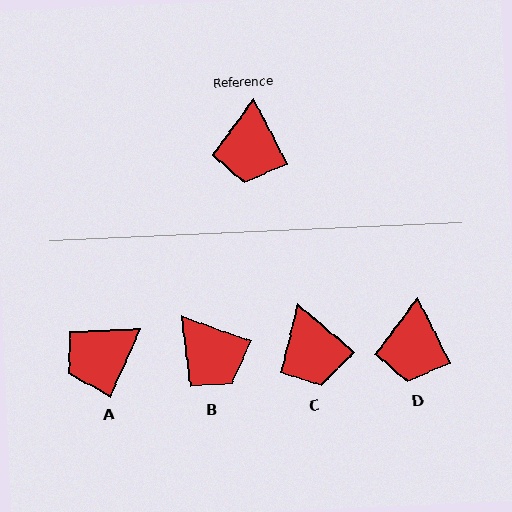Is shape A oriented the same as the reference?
No, it is off by about 51 degrees.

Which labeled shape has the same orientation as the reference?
D.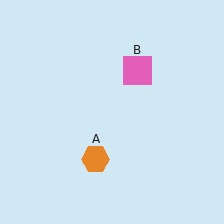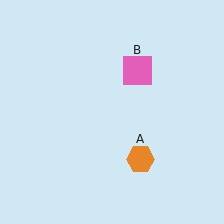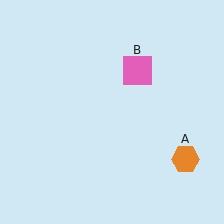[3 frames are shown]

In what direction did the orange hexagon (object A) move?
The orange hexagon (object A) moved right.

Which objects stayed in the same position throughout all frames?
Pink square (object B) remained stationary.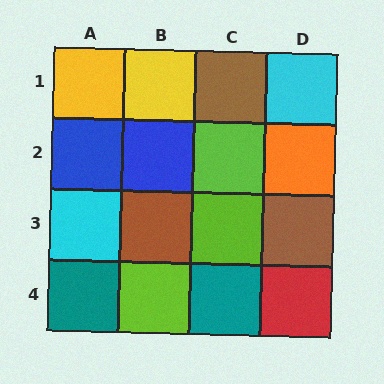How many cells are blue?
2 cells are blue.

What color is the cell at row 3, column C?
Lime.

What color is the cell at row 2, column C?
Lime.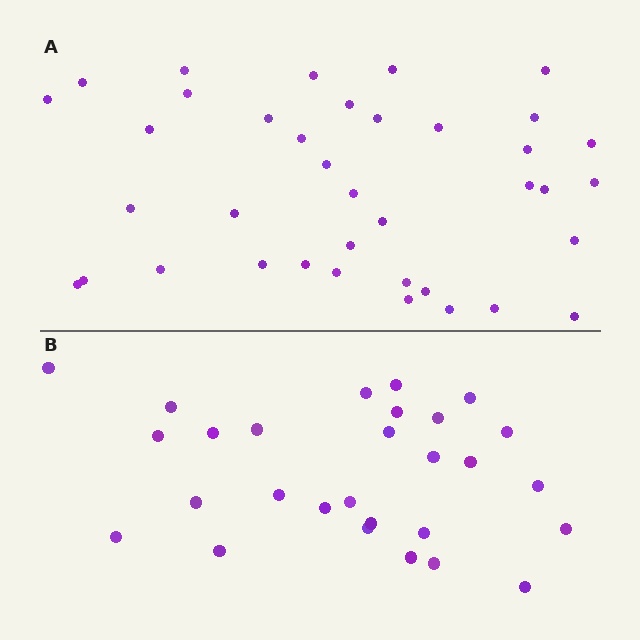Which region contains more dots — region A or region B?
Region A (the top region) has more dots.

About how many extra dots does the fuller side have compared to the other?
Region A has roughly 10 or so more dots than region B.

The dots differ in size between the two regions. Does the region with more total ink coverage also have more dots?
No. Region B has more total ink coverage because its dots are larger, but region A actually contains more individual dots. Total area can be misleading — the number of items is what matters here.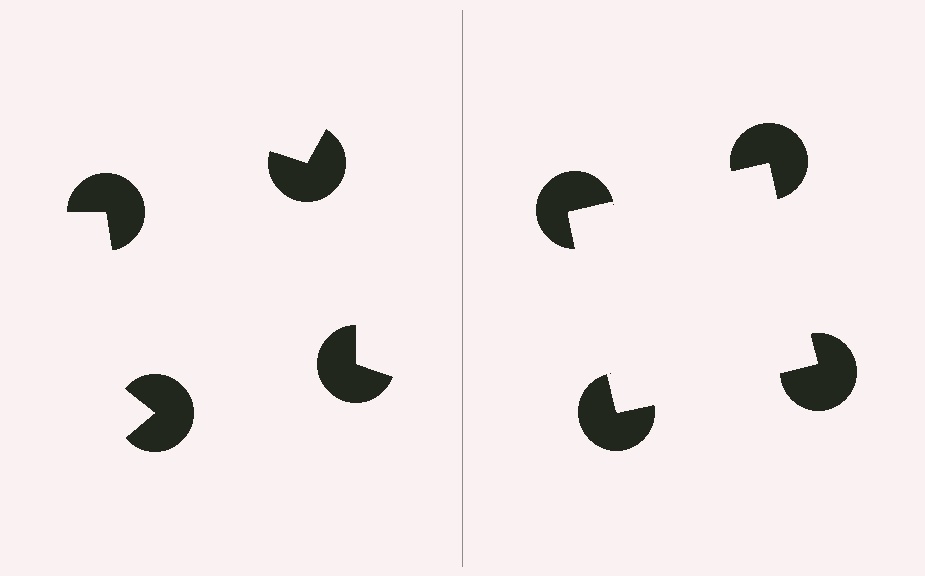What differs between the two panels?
The pac-man discs are positioned identically on both sides; only the wedge orientations differ. On the right they align to a square; on the left they are misaligned.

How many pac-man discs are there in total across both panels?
8 — 4 on each side.